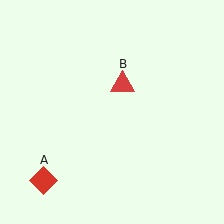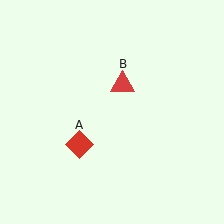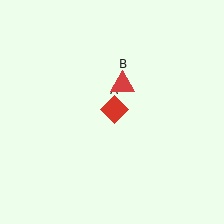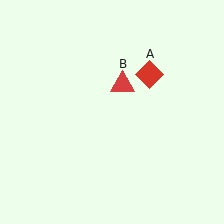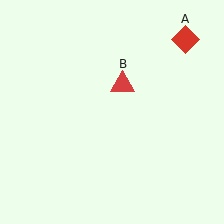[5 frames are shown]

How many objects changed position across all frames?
1 object changed position: red diamond (object A).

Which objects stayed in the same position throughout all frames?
Red triangle (object B) remained stationary.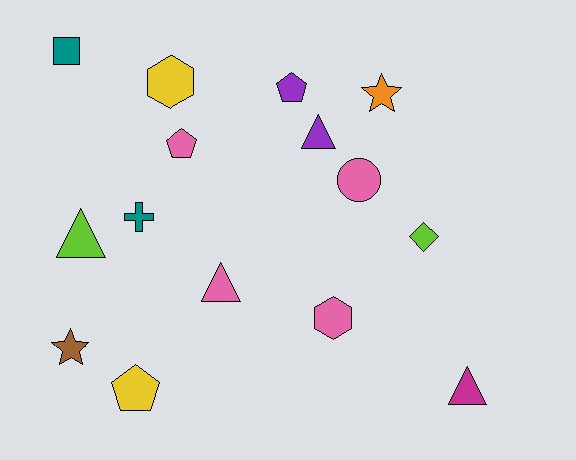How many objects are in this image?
There are 15 objects.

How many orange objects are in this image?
There is 1 orange object.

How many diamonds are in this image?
There is 1 diamond.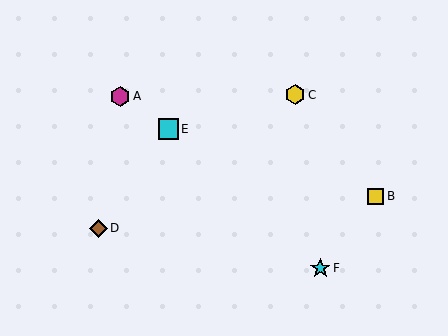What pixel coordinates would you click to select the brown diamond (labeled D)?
Click at (98, 228) to select the brown diamond D.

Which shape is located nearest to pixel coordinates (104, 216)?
The brown diamond (labeled D) at (98, 228) is nearest to that location.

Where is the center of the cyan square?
The center of the cyan square is at (168, 129).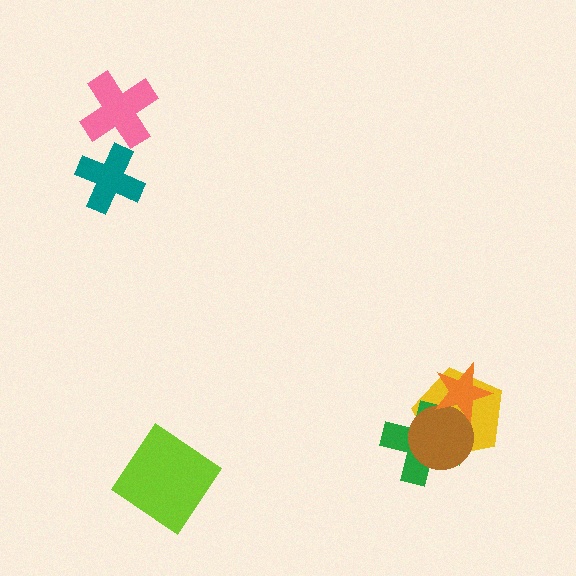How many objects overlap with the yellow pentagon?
3 objects overlap with the yellow pentagon.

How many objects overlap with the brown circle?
3 objects overlap with the brown circle.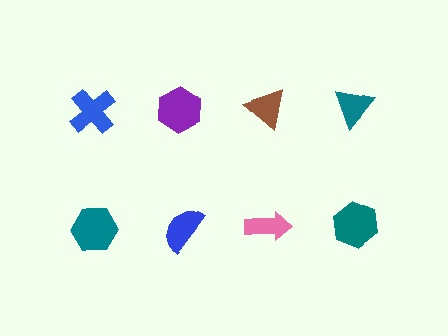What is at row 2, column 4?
A teal hexagon.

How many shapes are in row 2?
4 shapes.